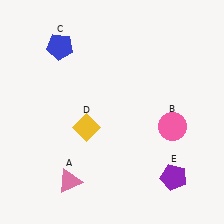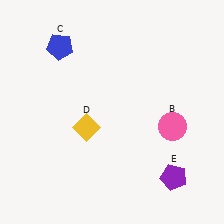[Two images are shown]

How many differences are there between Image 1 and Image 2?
There is 1 difference between the two images.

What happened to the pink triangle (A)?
The pink triangle (A) was removed in Image 2. It was in the bottom-left area of Image 1.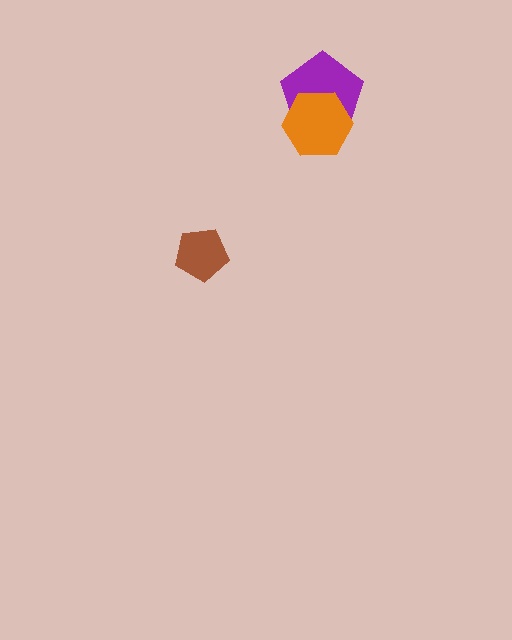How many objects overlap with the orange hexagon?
1 object overlaps with the orange hexagon.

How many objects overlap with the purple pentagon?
1 object overlaps with the purple pentagon.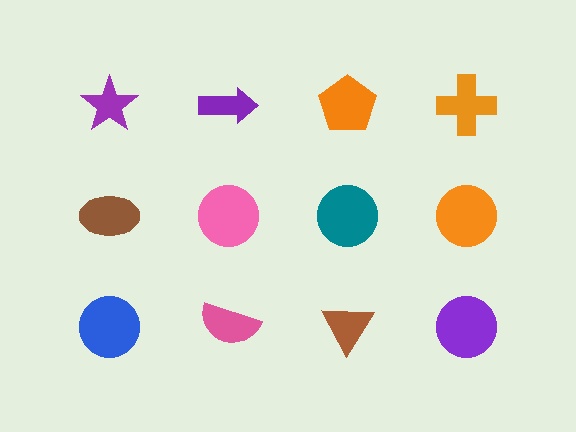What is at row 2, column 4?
An orange circle.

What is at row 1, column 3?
An orange pentagon.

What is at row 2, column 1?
A brown ellipse.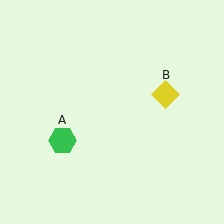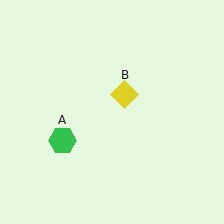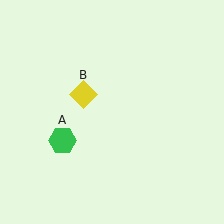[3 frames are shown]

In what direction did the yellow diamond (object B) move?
The yellow diamond (object B) moved left.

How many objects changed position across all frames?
1 object changed position: yellow diamond (object B).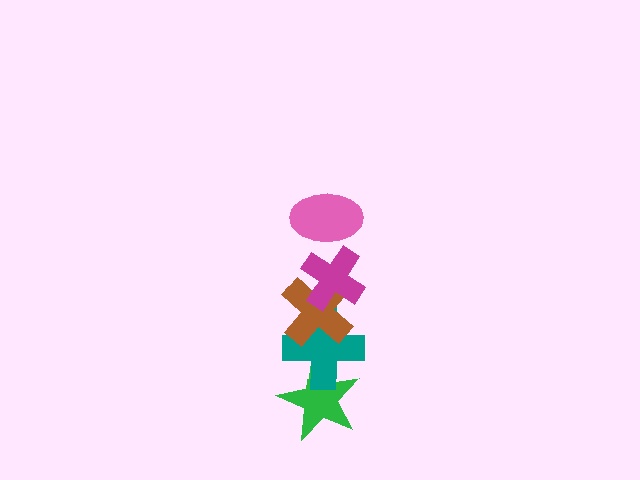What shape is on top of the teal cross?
The brown cross is on top of the teal cross.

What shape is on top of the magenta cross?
The pink ellipse is on top of the magenta cross.